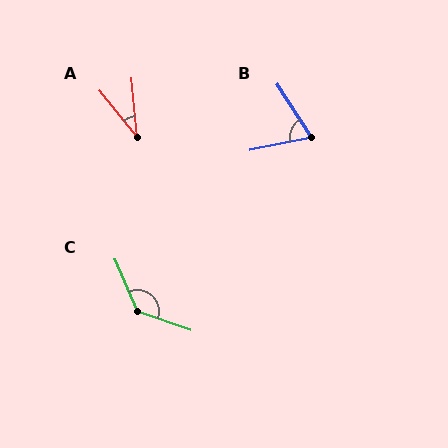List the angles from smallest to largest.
A (34°), B (69°), C (132°).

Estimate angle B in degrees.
Approximately 69 degrees.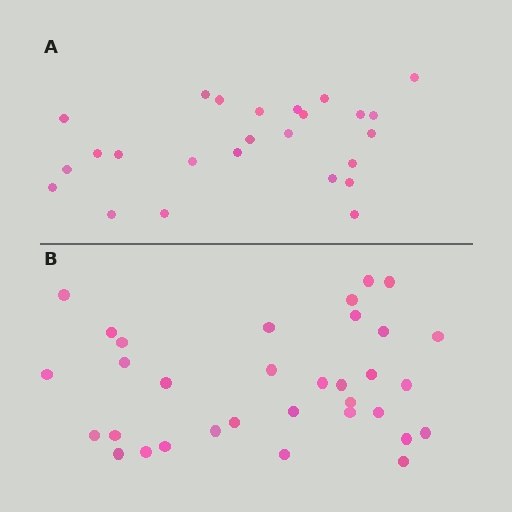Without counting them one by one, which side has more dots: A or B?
Region B (the bottom region) has more dots.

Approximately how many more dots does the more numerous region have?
Region B has roughly 8 or so more dots than region A.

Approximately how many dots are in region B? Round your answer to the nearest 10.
About 30 dots. (The exact count is 33, which rounds to 30.)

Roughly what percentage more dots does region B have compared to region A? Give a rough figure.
About 30% more.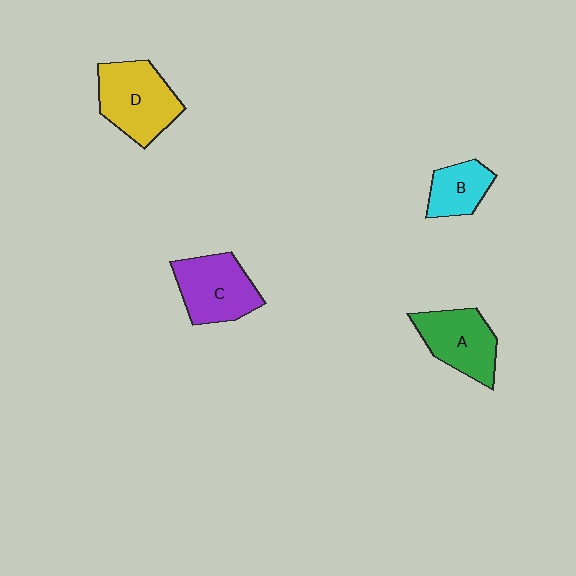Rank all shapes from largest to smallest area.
From largest to smallest: D (yellow), C (purple), A (green), B (cyan).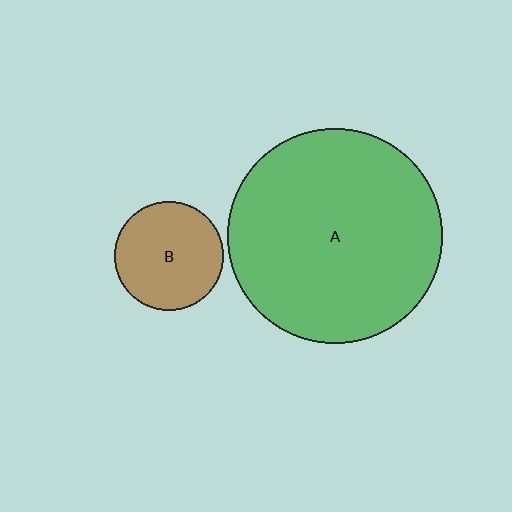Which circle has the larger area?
Circle A (green).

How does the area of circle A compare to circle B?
Approximately 3.9 times.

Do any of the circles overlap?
No, none of the circles overlap.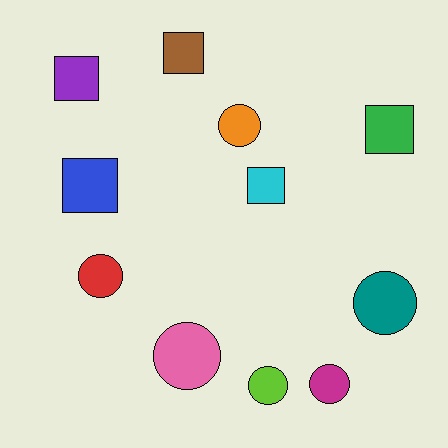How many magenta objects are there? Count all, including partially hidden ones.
There is 1 magenta object.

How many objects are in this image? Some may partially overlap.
There are 11 objects.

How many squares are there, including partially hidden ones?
There are 5 squares.